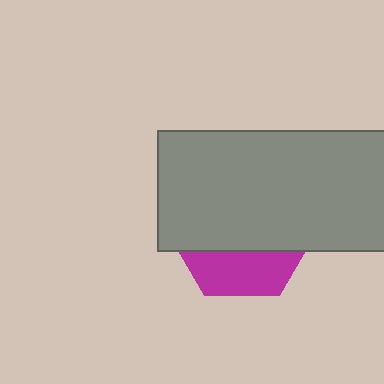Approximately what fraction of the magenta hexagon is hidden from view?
Roughly 70% of the magenta hexagon is hidden behind the gray rectangle.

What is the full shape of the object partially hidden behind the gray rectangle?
The partially hidden object is a magenta hexagon.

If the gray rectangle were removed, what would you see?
You would see the complete magenta hexagon.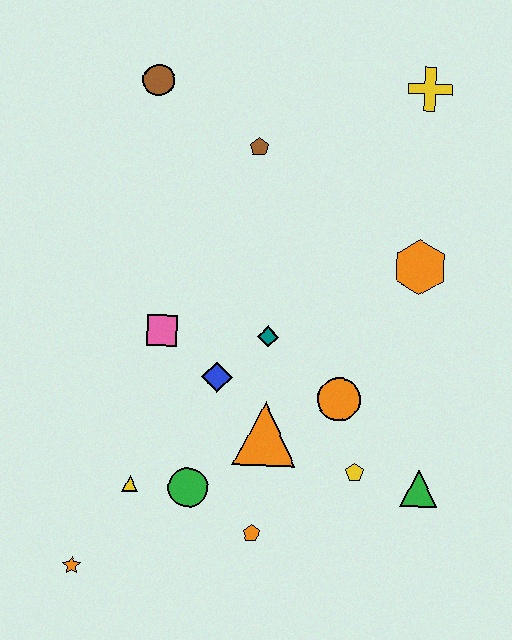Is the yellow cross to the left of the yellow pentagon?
No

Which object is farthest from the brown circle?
The orange star is farthest from the brown circle.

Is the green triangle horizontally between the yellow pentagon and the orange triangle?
No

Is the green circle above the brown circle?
No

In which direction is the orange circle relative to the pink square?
The orange circle is to the right of the pink square.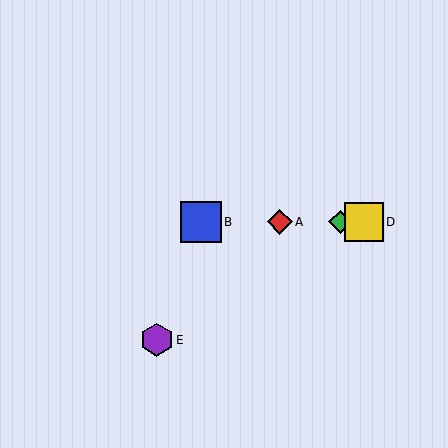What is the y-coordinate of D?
Object D is at y≈222.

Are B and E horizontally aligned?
No, B is at y≈222 and E is at y≈340.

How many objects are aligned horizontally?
4 objects (A, B, C, D) are aligned horizontally.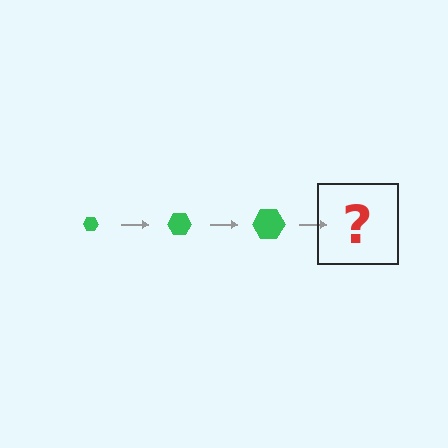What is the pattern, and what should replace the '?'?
The pattern is that the hexagon gets progressively larger each step. The '?' should be a green hexagon, larger than the previous one.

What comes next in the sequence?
The next element should be a green hexagon, larger than the previous one.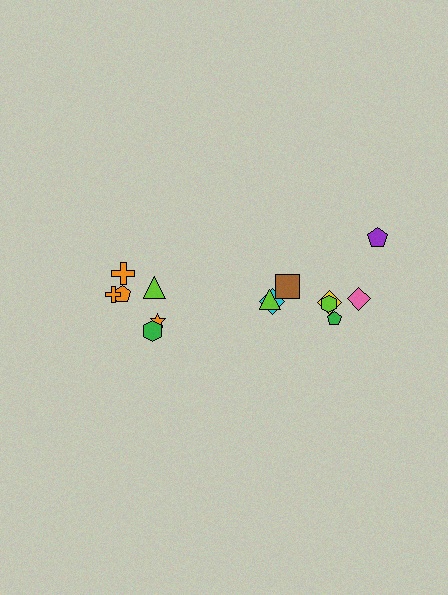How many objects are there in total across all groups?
There are 14 objects.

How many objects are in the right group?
There are 8 objects.